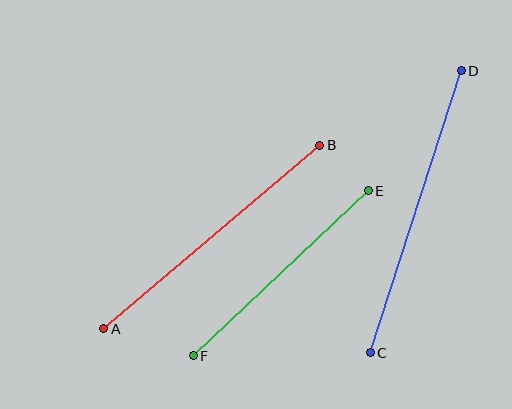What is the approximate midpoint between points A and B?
The midpoint is at approximately (212, 237) pixels.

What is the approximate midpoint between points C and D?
The midpoint is at approximately (416, 212) pixels.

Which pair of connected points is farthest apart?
Points C and D are farthest apart.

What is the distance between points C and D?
The distance is approximately 296 pixels.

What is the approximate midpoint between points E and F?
The midpoint is at approximately (281, 273) pixels.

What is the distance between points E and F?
The distance is approximately 240 pixels.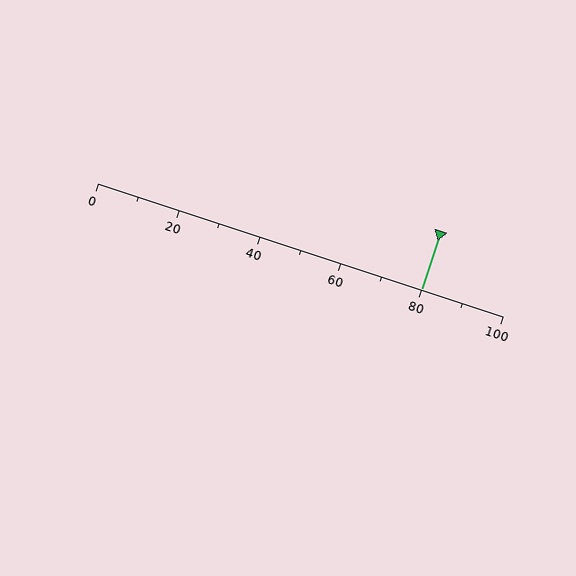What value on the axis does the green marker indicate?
The marker indicates approximately 80.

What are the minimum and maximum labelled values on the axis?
The axis runs from 0 to 100.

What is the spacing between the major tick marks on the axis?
The major ticks are spaced 20 apart.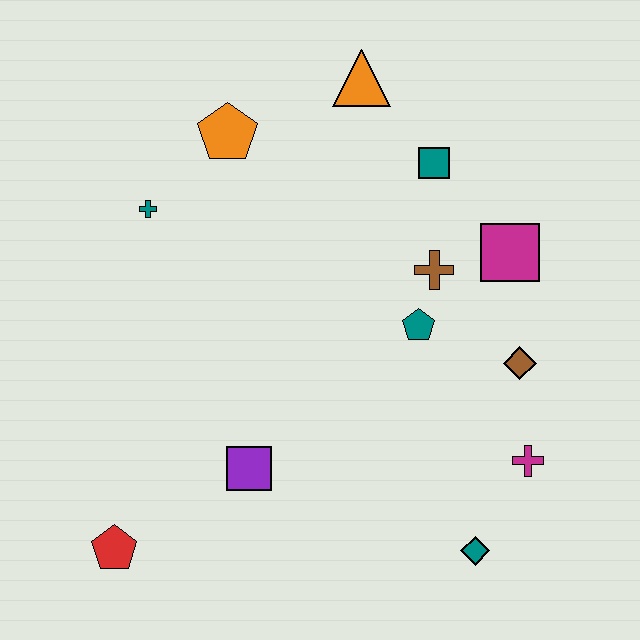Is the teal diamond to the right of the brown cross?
Yes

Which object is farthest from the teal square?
The red pentagon is farthest from the teal square.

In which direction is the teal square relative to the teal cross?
The teal square is to the right of the teal cross.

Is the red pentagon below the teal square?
Yes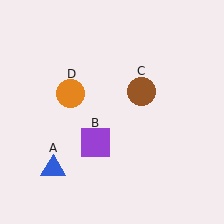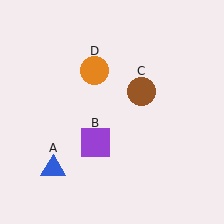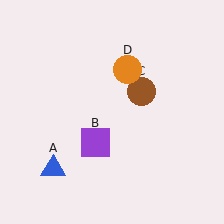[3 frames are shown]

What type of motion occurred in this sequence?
The orange circle (object D) rotated clockwise around the center of the scene.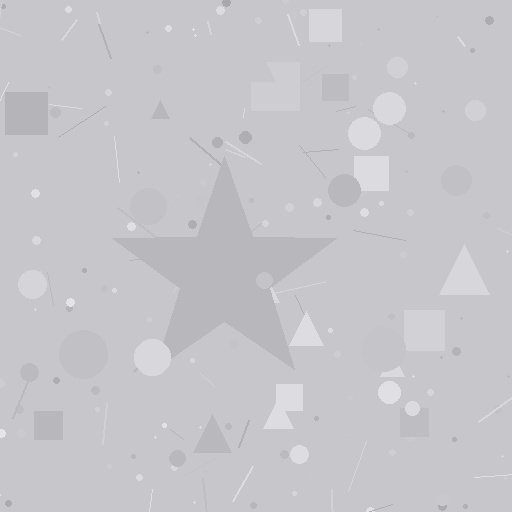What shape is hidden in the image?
A star is hidden in the image.